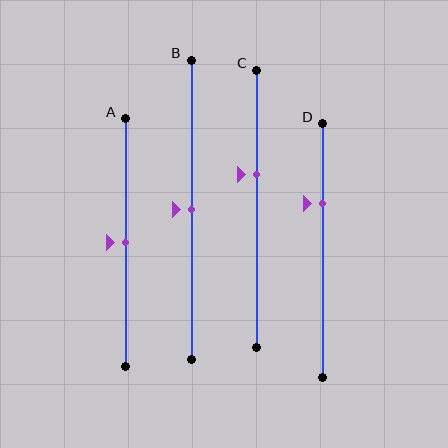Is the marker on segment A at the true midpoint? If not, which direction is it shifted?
Yes, the marker on segment A is at the true midpoint.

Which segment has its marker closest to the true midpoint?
Segment A has its marker closest to the true midpoint.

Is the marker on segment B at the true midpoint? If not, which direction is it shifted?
Yes, the marker on segment B is at the true midpoint.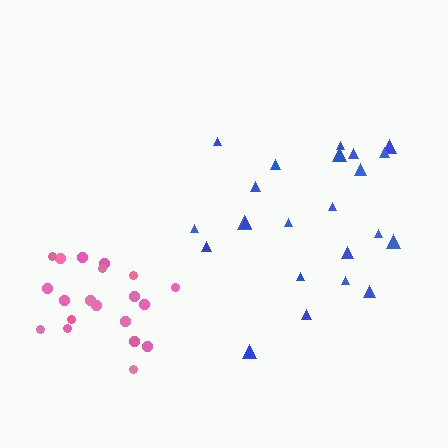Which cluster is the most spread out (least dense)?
Blue.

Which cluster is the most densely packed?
Pink.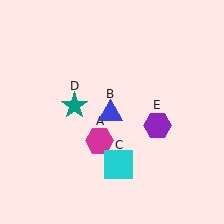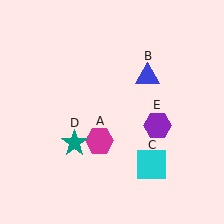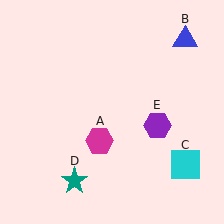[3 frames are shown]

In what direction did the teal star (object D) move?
The teal star (object D) moved down.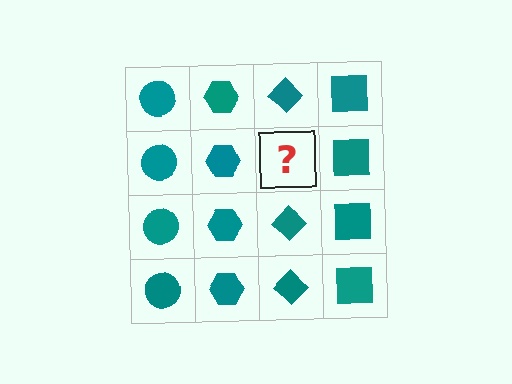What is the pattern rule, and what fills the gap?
The rule is that each column has a consistent shape. The gap should be filled with a teal diamond.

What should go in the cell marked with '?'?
The missing cell should contain a teal diamond.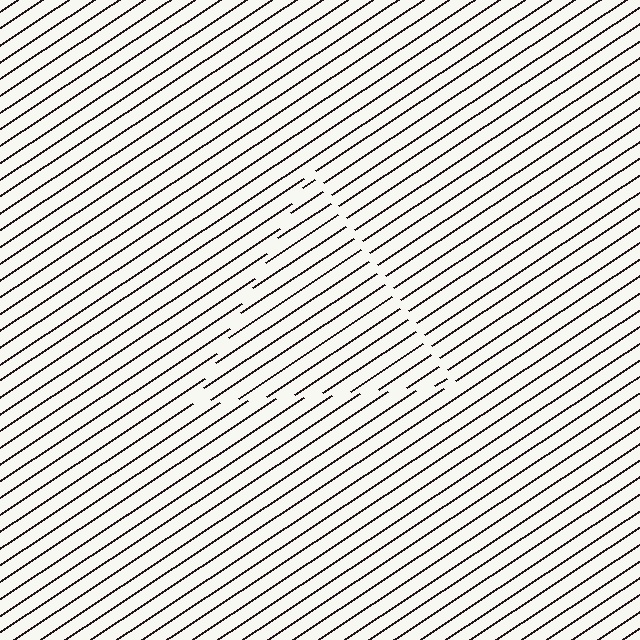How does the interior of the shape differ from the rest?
The interior of the shape contains the same grating, shifted by half a period — the contour is defined by the phase discontinuity where line-ends from the inner and outer gratings abut.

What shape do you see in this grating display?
An illusory triangle. The interior of the shape contains the same grating, shifted by half a period — the contour is defined by the phase discontinuity where line-ends from the inner and outer gratings abut.